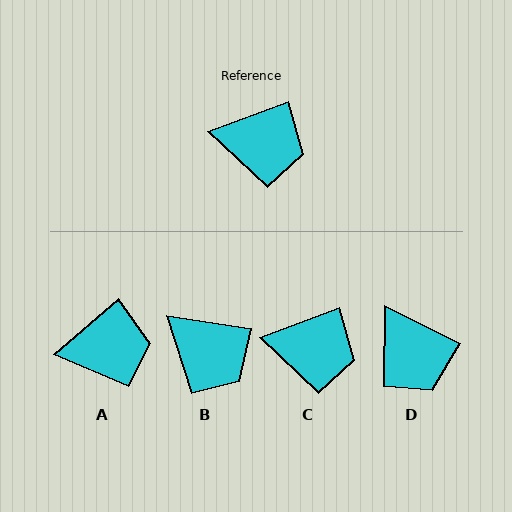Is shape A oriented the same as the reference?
No, it is off by about 20 degrees.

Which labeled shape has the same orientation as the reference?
C.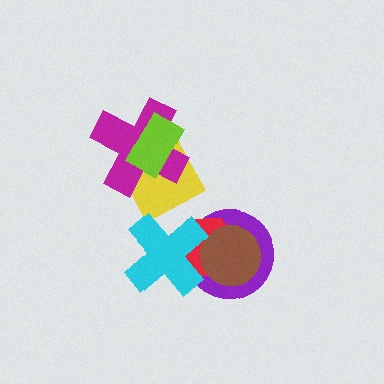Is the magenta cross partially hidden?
Yes, it is partially covered by another shape.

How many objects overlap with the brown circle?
3 objects overlap with the brown circle.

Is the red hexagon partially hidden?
Yes, it is partially covered by another shape.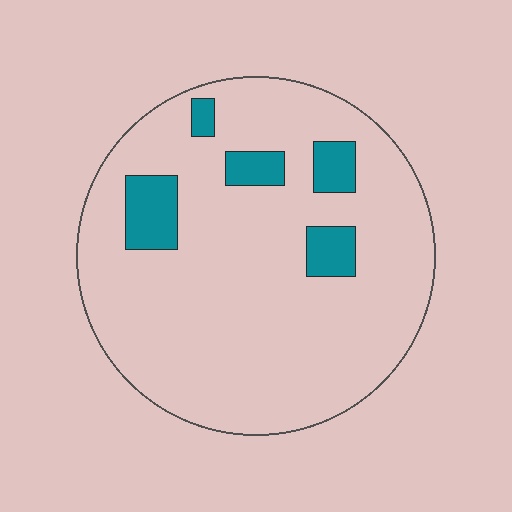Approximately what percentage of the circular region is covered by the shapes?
Approximately 10%.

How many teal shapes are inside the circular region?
5.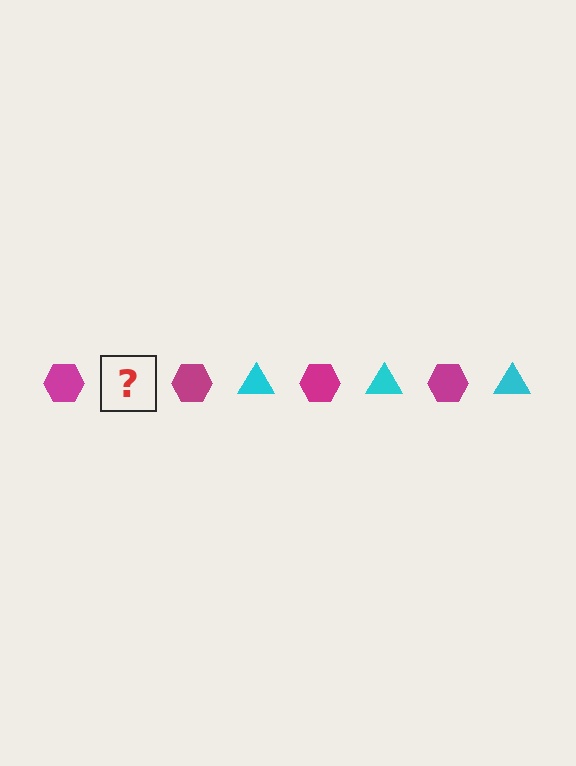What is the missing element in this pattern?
The missing element is a cyan triangle.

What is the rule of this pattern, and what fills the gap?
The rule is that the pattern alternates between magenta hexagon and cyan triangle. The gap should be filled with a cyan triangle.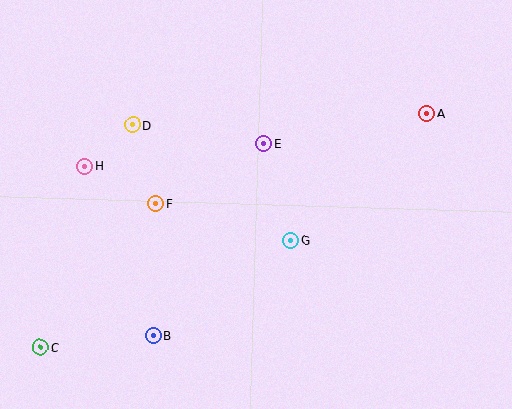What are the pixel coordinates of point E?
Point E is at (263, 144).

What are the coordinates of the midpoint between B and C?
The midpoint between B and C is at (97, 341).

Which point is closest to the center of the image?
Point G at (290, 240) is closest to the center.